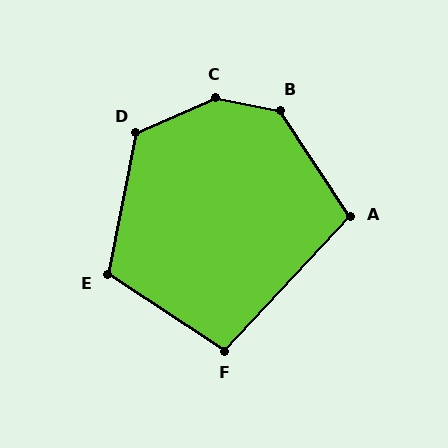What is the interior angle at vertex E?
Approximately 112 degrees (obtuse).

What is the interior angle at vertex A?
Approximately 103 degrees (obtuse).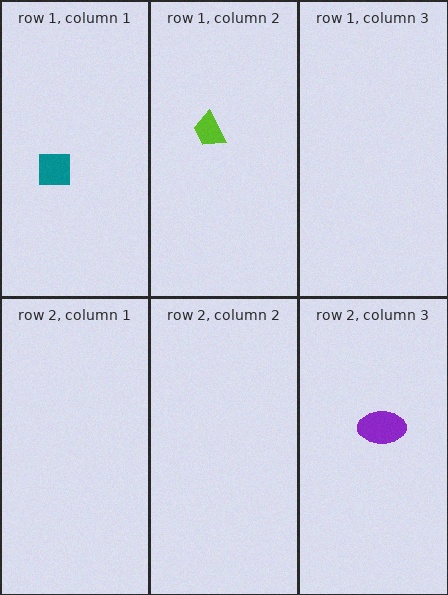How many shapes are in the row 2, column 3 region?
1.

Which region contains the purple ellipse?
The row 2, column 3 region.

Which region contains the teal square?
The row 1, column 1 region.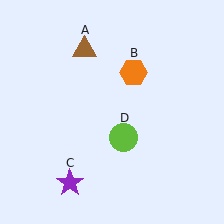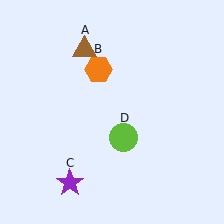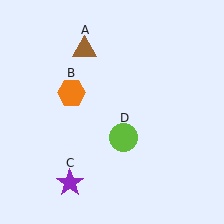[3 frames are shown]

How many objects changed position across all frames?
1 object changed position: orange hexagon (object B).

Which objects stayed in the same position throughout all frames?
Brown triangle (object A) and purple star (object C) and lime circle (object D) remained stationary.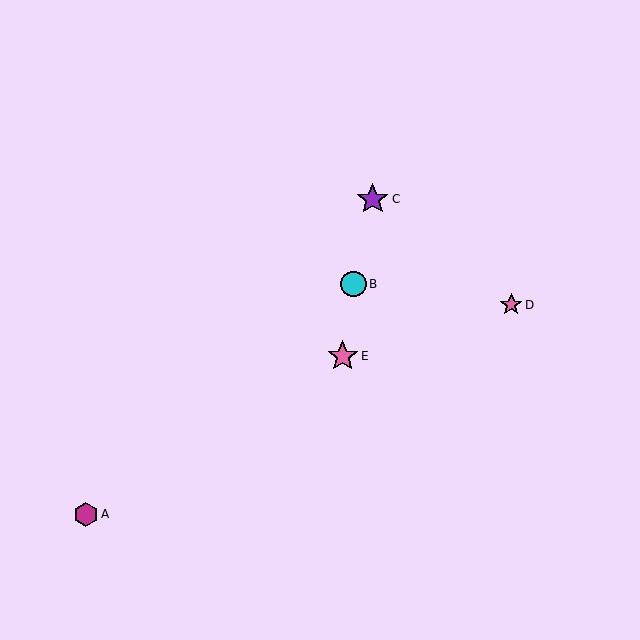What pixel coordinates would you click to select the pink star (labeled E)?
Click at (343, 356) to select the pink star E.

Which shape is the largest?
The purple star (labeled C) is the largest.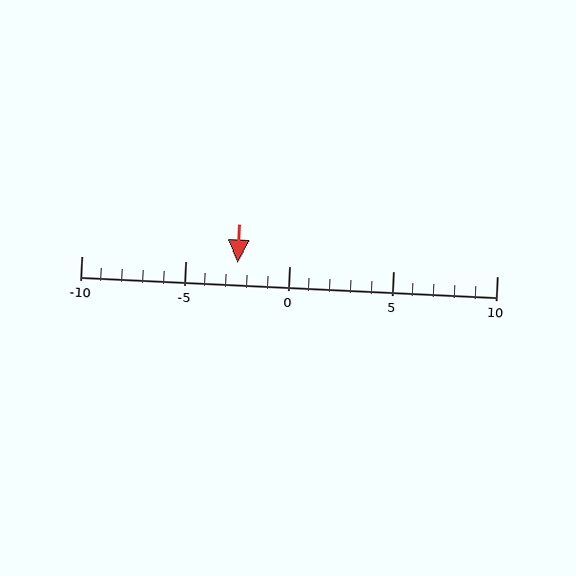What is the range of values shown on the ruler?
The ruler shows values from -10 to 10.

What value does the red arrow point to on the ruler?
The red arrow points to approximately -2.